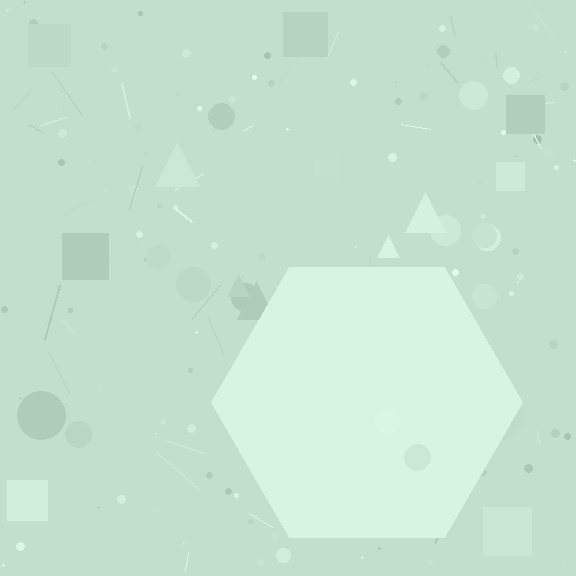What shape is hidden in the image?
A hexagon is hidden in the image.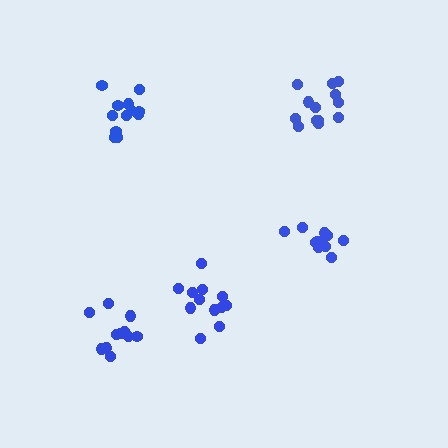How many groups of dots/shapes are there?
There are 5 groups.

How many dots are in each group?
Group 1: 12 dots, Group 2: 13 dots, Group 3: 11 dots, Group 4: 12 dots, Group 5: 11 dots (59 total).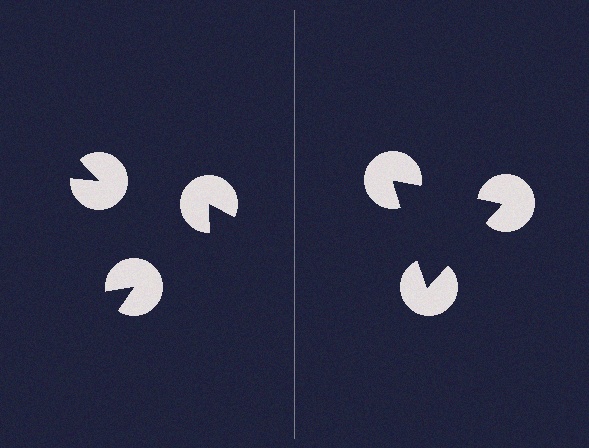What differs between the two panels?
The pac-man discs are positioned identically on both sides; only the wedge orientations differ. On the right they align to a triangle; on the left they are misaligned.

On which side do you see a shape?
An illusory triangle appears on the right side. On the left side the wedge cuts are rotated, so no coherent shape forms.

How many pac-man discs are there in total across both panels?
6 — 3 on each side.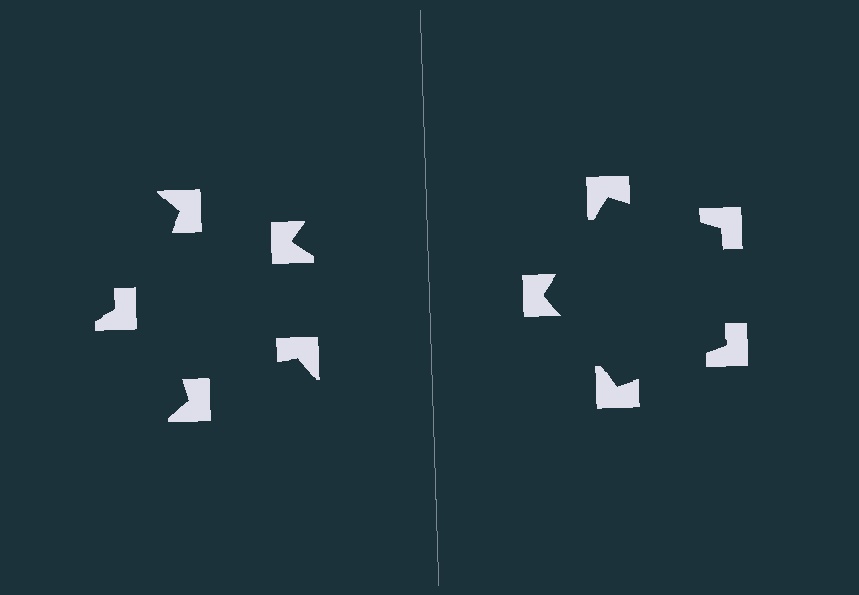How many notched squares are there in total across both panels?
10 — 5 on each side.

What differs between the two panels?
The notched squares are positioned identically on both sides; only the wedge orientations differ. On the right they align to a pentagon; on the left they are misaligned.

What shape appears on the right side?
An illusory pentagon.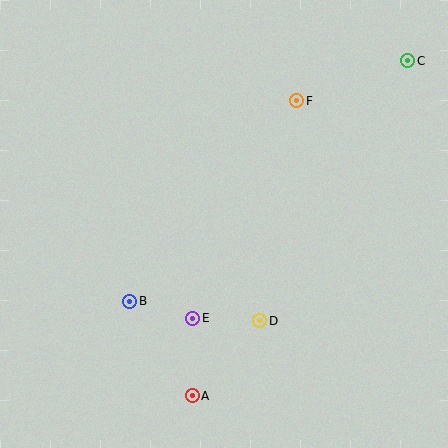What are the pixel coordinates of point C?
Point C is at (408, 61).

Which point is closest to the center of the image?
Point E at (193, 318) is closest to the center.